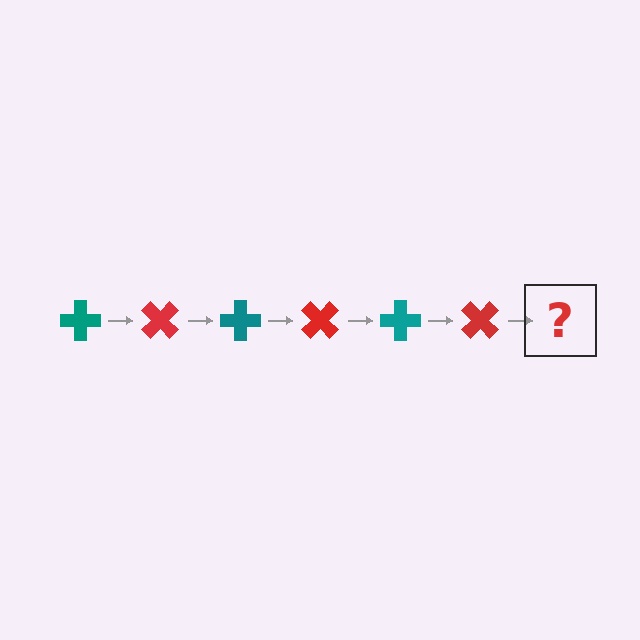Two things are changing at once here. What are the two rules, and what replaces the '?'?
The two rules are that it rotates 45 degrees each step and the color cycles through teal and red. The '?' should be a teal cross, rotated 270 degrees from the start.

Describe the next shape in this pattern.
It should be a teal cross, rotated 270 degrees from the start.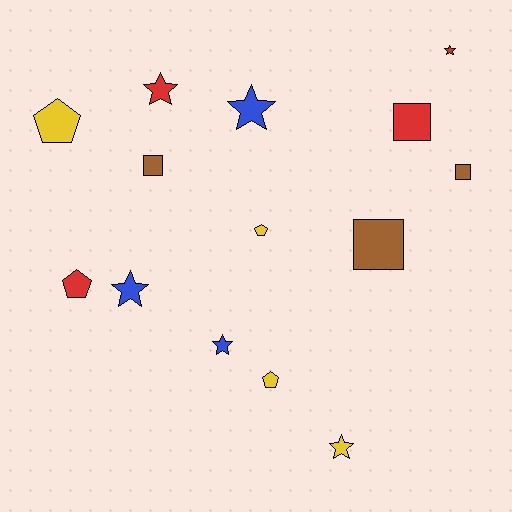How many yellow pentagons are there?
There are 3 yellow pentagons.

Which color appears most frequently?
Yellow, with 4 objects.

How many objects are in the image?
There are 14 objects.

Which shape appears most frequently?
Star, with 6 objects.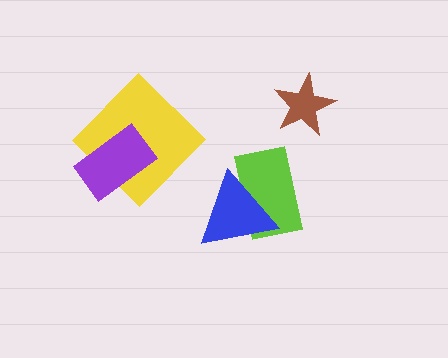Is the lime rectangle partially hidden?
Yes, it is partially covered by another shape.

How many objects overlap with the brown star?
0 objects overlap with the brown star.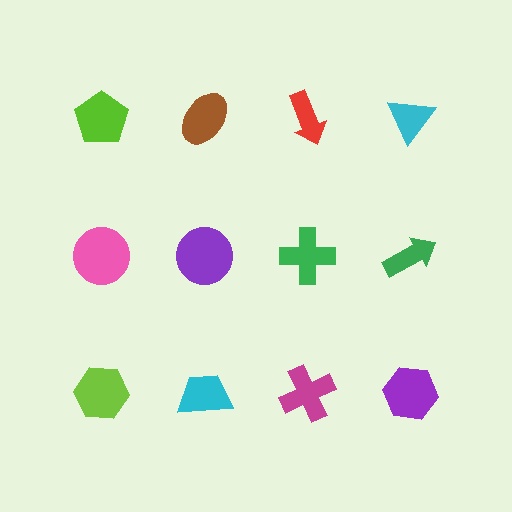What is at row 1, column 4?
A cyan triangle.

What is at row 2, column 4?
A green arrow.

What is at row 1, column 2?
A brown ellipse.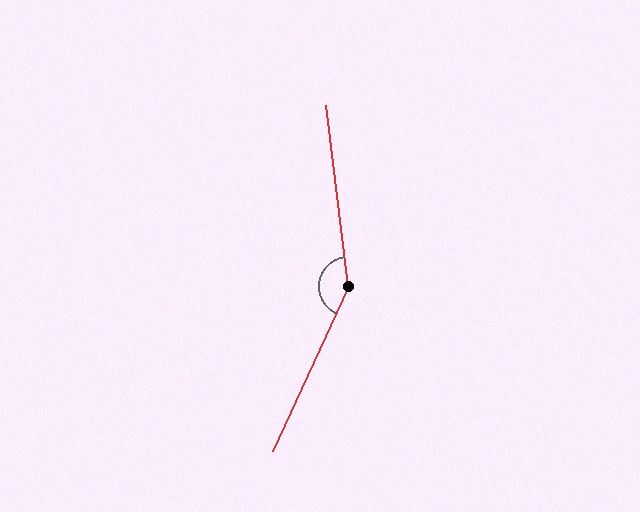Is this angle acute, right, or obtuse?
It is obtuse.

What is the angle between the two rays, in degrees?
Approximately 148 degrees.